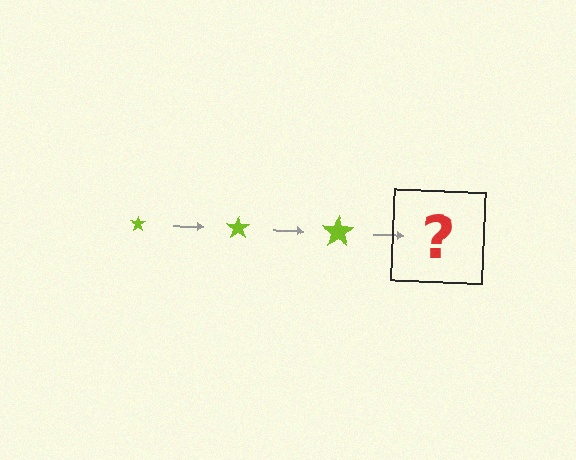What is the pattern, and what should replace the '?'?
The pattern is that the star gets progressively larger each step. The '?' should be a lime star, larger than the previous one.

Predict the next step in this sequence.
The next step is a lime star, larger than the previous one.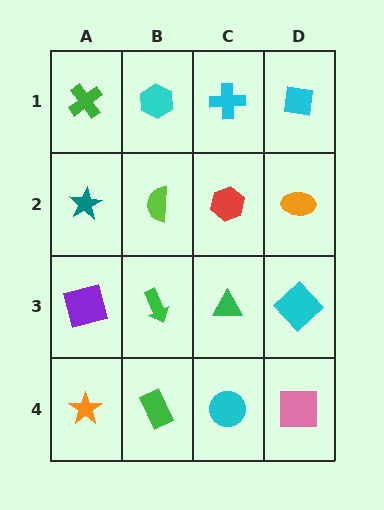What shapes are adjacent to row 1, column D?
An orange ellipse (row 2, column D), a cyan cross (row 1, column C).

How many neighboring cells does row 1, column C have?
3.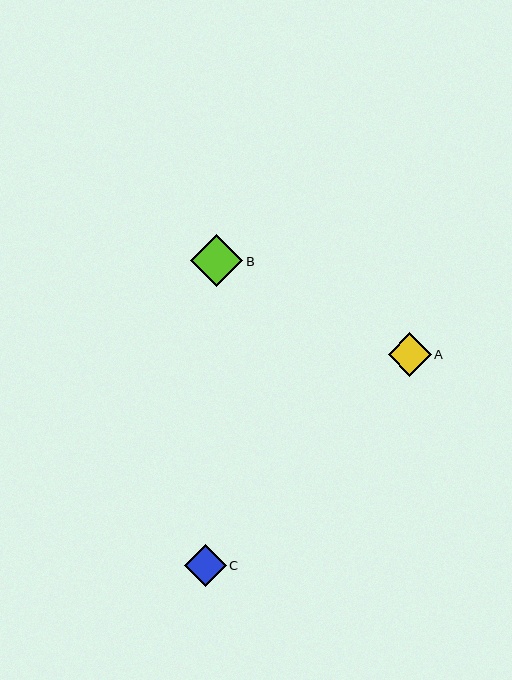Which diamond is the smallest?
Diamond C is the smallest with a size of approximately 41 pixels.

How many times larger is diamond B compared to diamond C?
Diamond B is approximately 1.3 times the size of diamond C.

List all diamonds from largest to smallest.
From largest to smallest: B, A, C.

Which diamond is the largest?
Diamond B is the largest with a size of approximately 52 pixels.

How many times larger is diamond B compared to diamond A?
Diamond B is approximately 1.2 times the size of diamond A.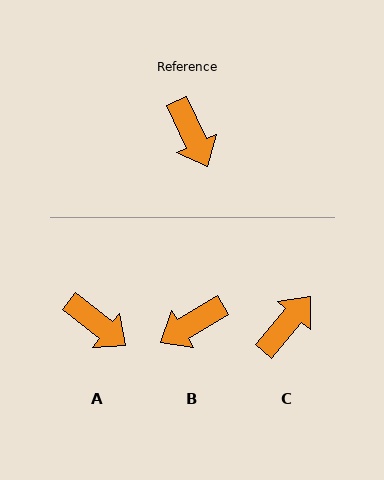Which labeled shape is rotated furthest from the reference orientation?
C, about 115 degrees away.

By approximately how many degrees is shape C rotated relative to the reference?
Approximately 115 degrees counter-clockwise.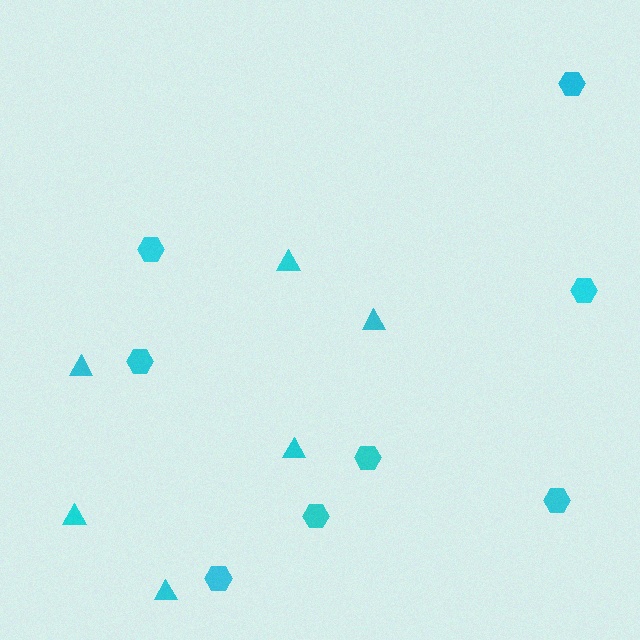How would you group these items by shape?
There are 2 groups: one group of hexagons (8) and one group of triangles (6).